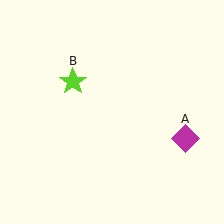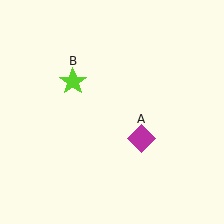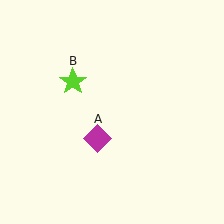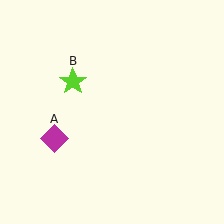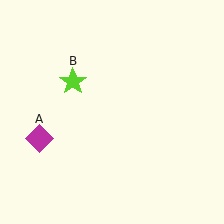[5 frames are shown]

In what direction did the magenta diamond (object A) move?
The magenta diamond (object A) moved left.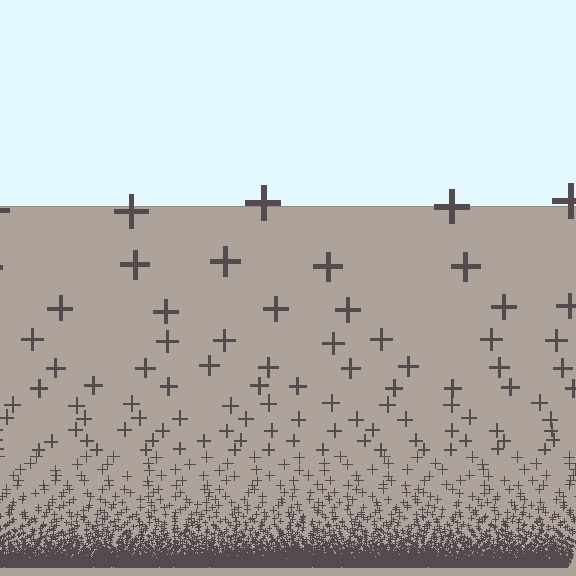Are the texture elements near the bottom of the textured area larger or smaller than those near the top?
Smaller. The gradient is inverted — elements near the bottom are smaller and denser.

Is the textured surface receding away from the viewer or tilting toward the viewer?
The surface appears to tilt toward the viewer. Texture elements get larger and sparser toward the top.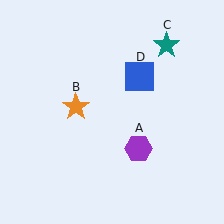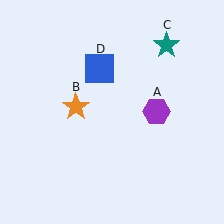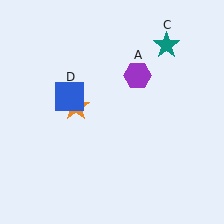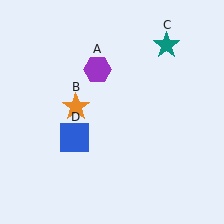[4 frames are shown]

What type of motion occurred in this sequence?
The purple hexagon (object A), blue square (object D) rotated counterclockwise around the center of the scene.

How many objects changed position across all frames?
2 objects changed position: purple hexagon (object A), blue square (object D).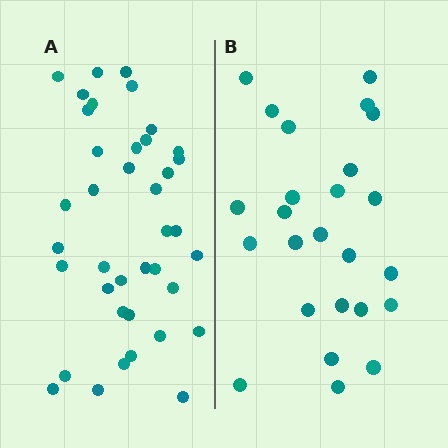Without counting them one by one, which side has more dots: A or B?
Region A (the left region) has more dots.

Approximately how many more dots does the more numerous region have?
Region A has approximately 15 more dots than region B.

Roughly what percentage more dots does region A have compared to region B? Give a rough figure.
About 55% more.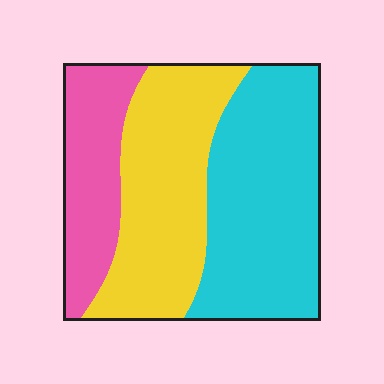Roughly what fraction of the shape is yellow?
Yellow takes up between a third and a half of the shape.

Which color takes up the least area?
Pink, at roughly 20%.